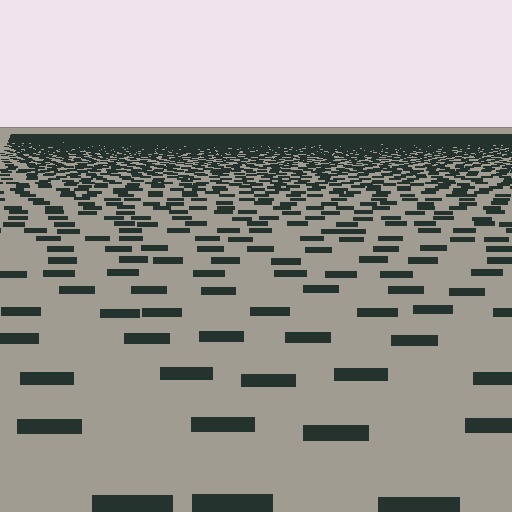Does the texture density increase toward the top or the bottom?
Density increases toward the top.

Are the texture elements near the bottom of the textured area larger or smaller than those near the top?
Larger. Near the bottom, elements are closer to the viewer and appear at a bigger on-screen size.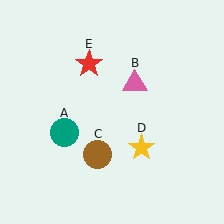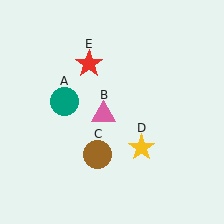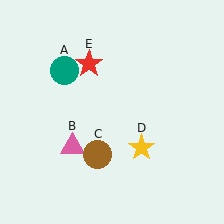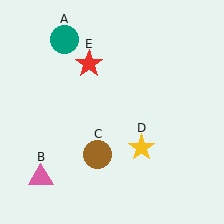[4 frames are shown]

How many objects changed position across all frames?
2 objects changed position: teal circle (object A), pink triangle (object B).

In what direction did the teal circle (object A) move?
The teal circle (object A) moved up.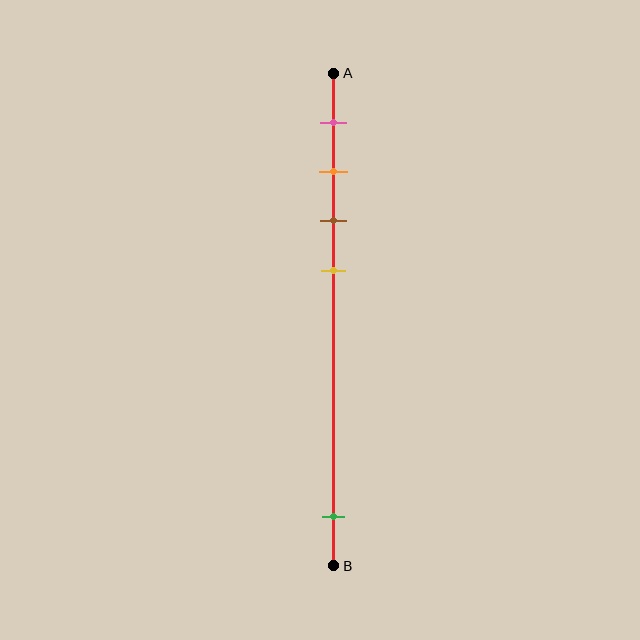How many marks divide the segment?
There are 5 marks dividing the segment.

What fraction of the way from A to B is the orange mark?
The orange mark is approximately 20% (0.2) of the way from A to B.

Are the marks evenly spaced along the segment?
No, the marks are not evenly spaced.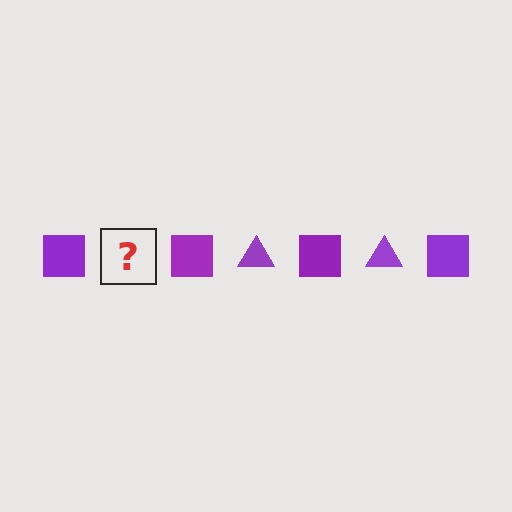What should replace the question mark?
The question mark should be replaced with a purple triangle.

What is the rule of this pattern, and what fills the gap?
The rule is that the pattern cycles through square, triangle shapes in purple. The gap should be filled with a purple triangle.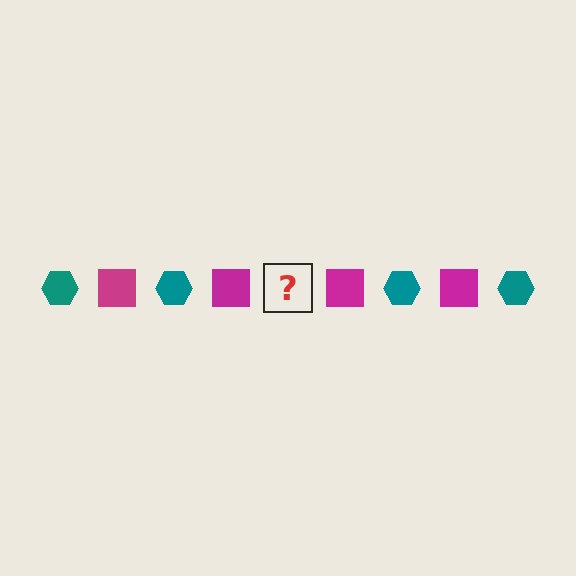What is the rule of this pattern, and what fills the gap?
The rule is that the pattern alternates between teal hexagon and magenta square. The gap should be filled with a teal hexagon.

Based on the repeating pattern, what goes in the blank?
The blank should be a teal hexagon.